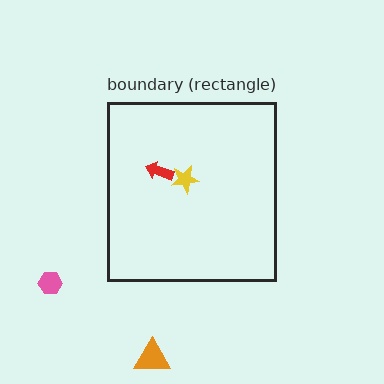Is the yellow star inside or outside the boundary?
Inside.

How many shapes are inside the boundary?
2 inside, 2 outside.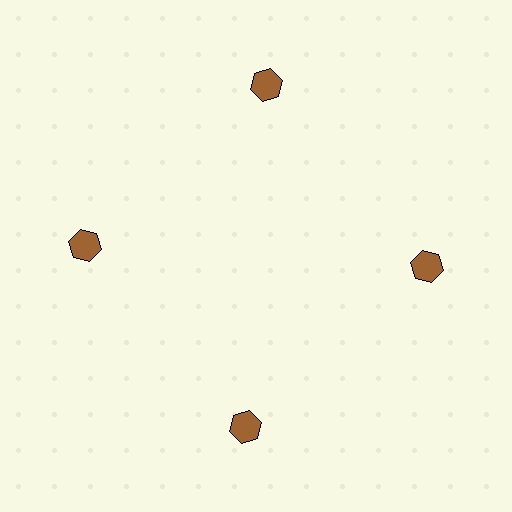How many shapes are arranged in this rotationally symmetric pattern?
There are 4 shapes, arranged in 4 groups of 1.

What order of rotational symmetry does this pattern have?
This pattern has 4-fold rotational symmetry.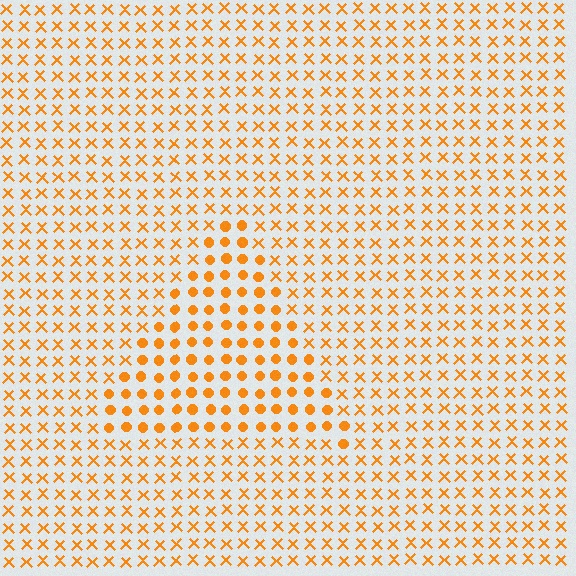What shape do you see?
I see a triangle.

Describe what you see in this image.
The image is filled with small orange elements arranged in a uniform grid. A triangle-shaped region contains circles, while the surrounding area contains X marks. The boundary is defined purely by the change in element shape.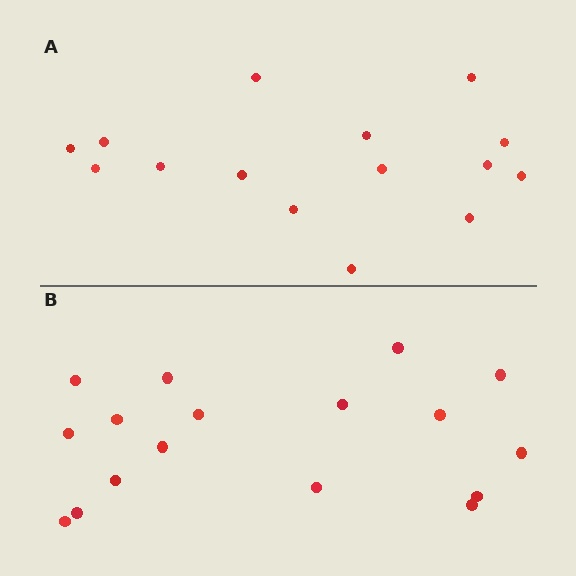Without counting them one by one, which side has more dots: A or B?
Region B (the bottom region) has more dots.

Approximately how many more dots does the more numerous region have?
Region B has just a few more — roughly 2 or 3 more dots than region A.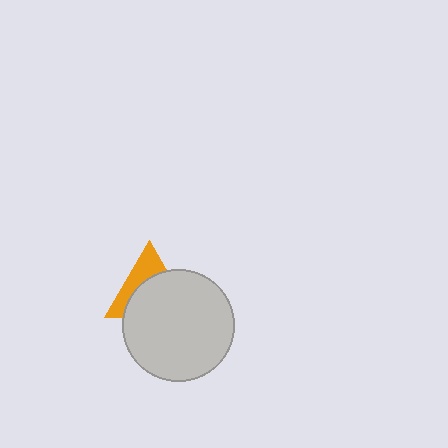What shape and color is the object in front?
The object in front is a light gray circle.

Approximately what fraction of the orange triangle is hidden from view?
Roughly 61% of the orange triangle is hidden behind the light gray circle.